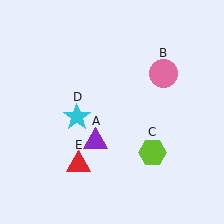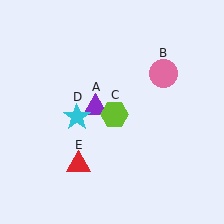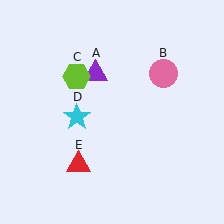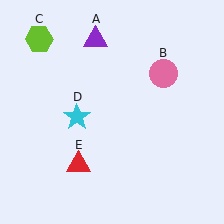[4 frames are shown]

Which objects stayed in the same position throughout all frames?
Pink circle (object B) and cyan star (object D) and red triangle (object E) remained stationary.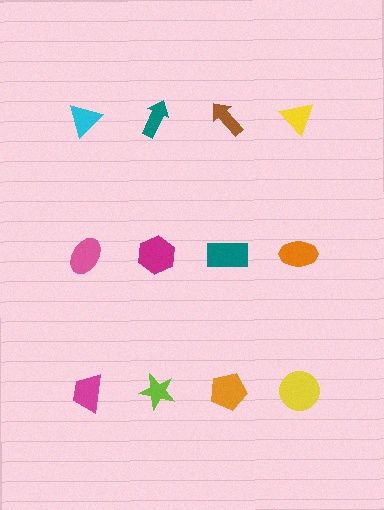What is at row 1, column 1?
A cyan triangle.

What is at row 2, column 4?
An orange ellipse.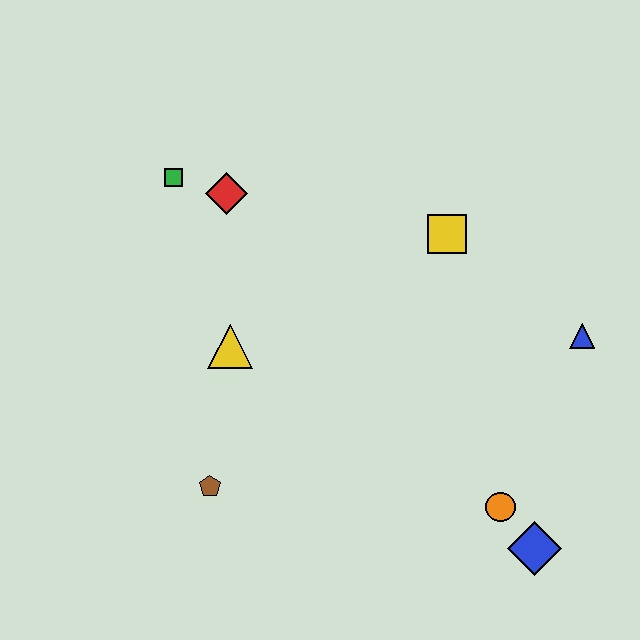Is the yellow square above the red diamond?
No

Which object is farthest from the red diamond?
The blue diamond is farthest from the red diamond.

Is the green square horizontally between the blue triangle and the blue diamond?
No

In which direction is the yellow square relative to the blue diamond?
The yellow square is above the blue diamond.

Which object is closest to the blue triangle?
The yellow square is closest to the blue triangle.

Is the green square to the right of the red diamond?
No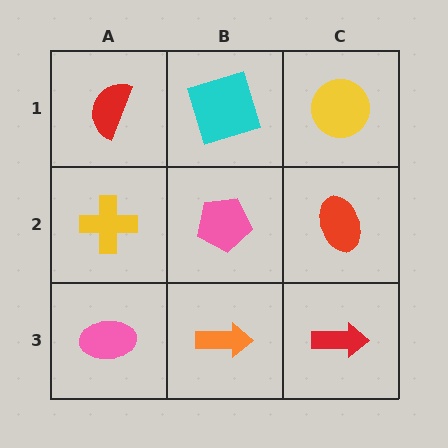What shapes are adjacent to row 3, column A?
A yellow cross (row 2, column A), an orange arrow (row 3, column B).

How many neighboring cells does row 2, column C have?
3.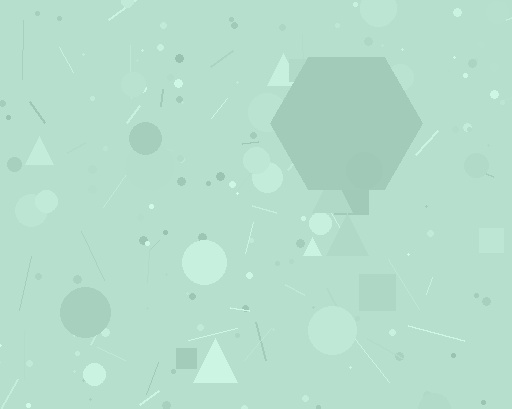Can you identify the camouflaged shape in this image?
The camouflaged shape is a hexagon.